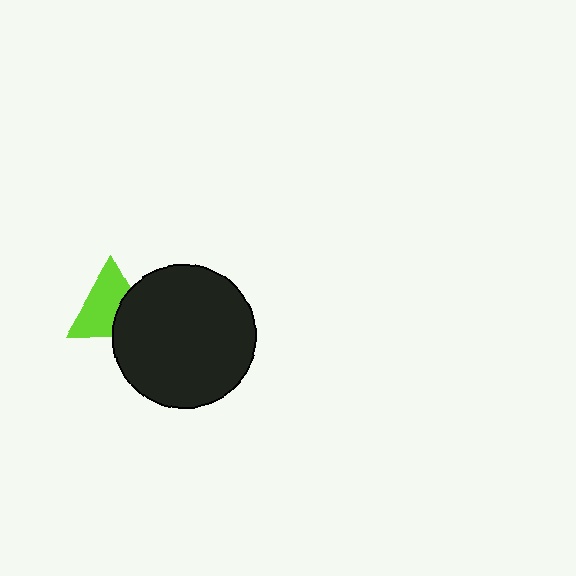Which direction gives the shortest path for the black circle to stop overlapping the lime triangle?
Moving right gives the shortest separation.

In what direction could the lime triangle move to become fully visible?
The lime triangle could move left. That would shift it out from behind the black circle entirely.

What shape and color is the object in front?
The object in front is a black circle.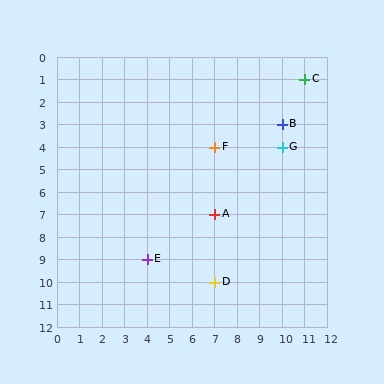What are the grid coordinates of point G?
Point G is at grid coordinates (10, 4).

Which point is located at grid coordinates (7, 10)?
Point D is at (7, 10).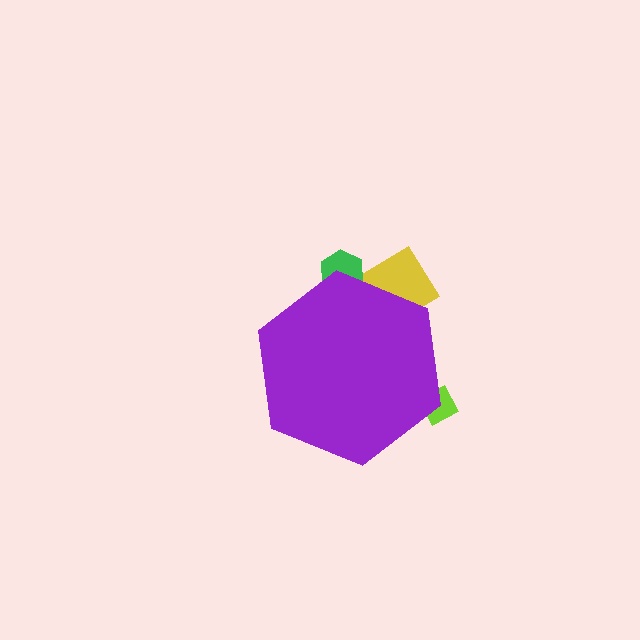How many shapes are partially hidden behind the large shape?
3 shapes are partially hidden.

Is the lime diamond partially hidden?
Yes, the lime diamond is partially hidden behind the purple hexagon.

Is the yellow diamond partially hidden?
Yes, the yellow diamond is partially hidden behind the purple hexagon.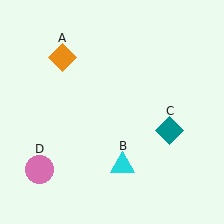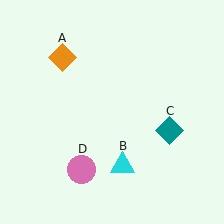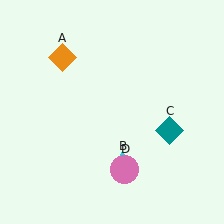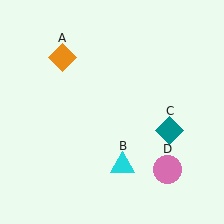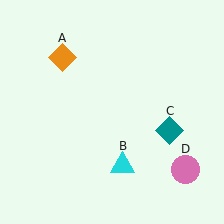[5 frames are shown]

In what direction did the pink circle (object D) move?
The pink circle (object D) moved right.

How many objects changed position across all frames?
1 object changed position: pink circle (object D).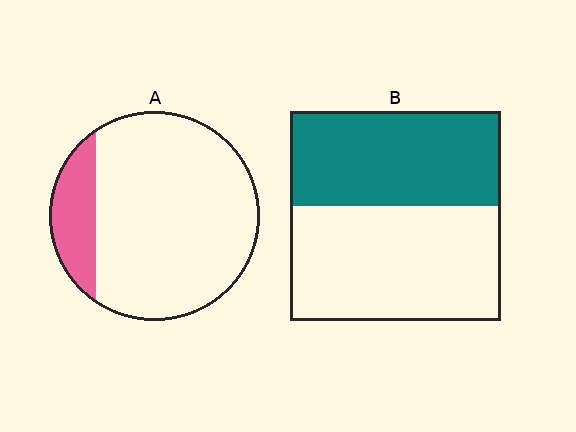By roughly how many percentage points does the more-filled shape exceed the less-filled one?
By roughly 30 percentage points (B over A).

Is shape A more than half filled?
No.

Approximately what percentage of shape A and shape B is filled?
A is approximately 15% and B is approximately 45%.